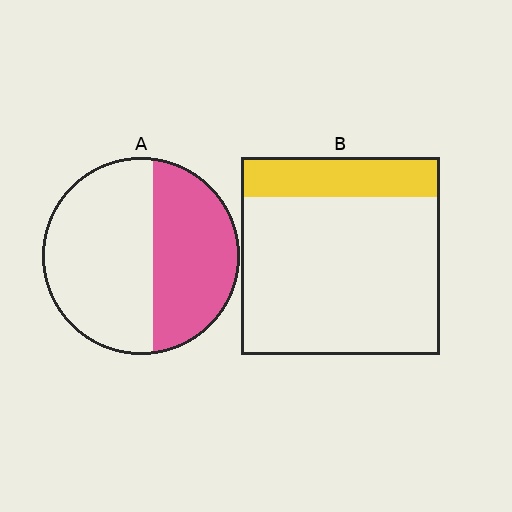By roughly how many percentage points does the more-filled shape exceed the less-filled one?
By roughly 20 percentage points (A over B).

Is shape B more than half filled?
No.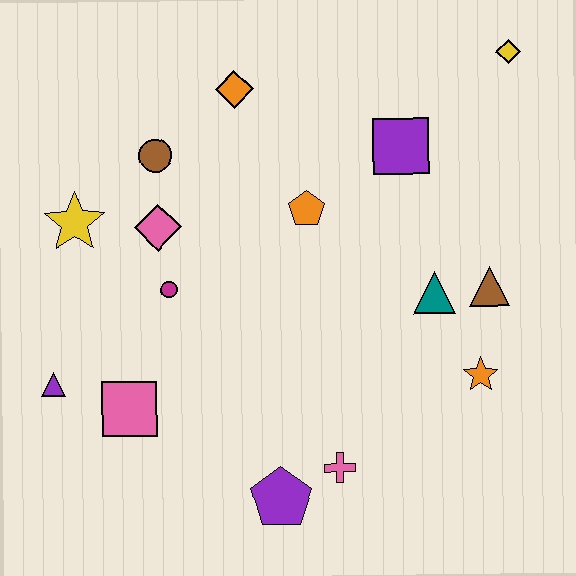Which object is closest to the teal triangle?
The brown triangle is closest to the teal triangle.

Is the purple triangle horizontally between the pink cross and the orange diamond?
No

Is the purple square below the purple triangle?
No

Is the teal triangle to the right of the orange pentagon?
Yes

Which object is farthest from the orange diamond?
The purple pentagon is farthest from the orange diamond.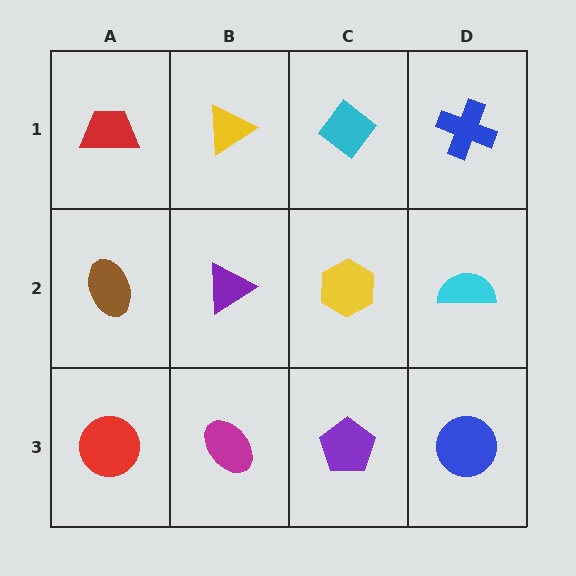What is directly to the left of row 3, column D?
A purple pentagon.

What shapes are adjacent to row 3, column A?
A brown ellipse (row 2, column A), a magenta ellipse (row 3, column B).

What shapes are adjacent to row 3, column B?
A purple triangle (row 2, column B), a red circle (row 3, column A), a purple pentagon (row 3, column C).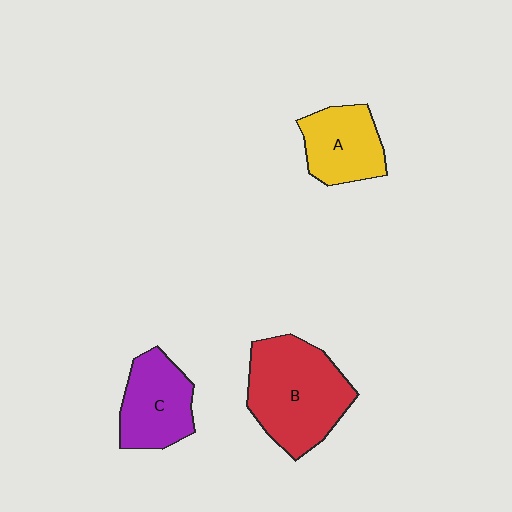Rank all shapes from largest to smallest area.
From largest to smallest: B (red), C (purple), A (yellow).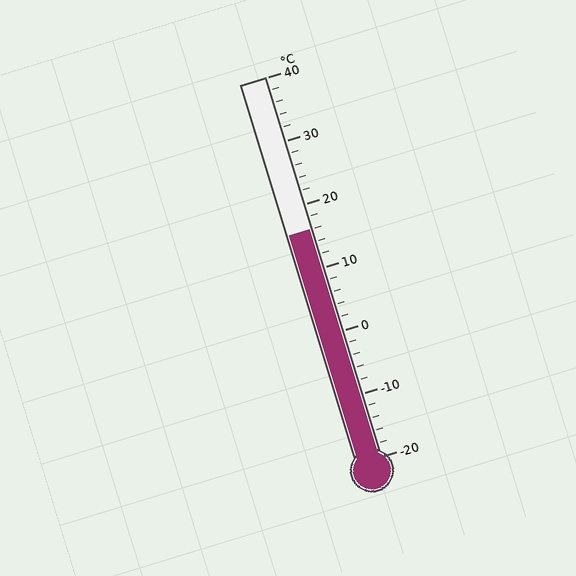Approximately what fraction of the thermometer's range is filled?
The thermometer is filled to approximately 60% of its range.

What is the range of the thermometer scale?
The thermometer scale ranges from -20°C to 40°C.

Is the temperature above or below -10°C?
The temperature is above -10°C.